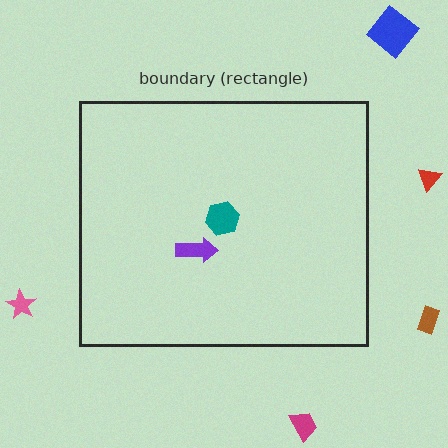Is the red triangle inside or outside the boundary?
Outside.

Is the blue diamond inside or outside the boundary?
Outside.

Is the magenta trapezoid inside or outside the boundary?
Outside.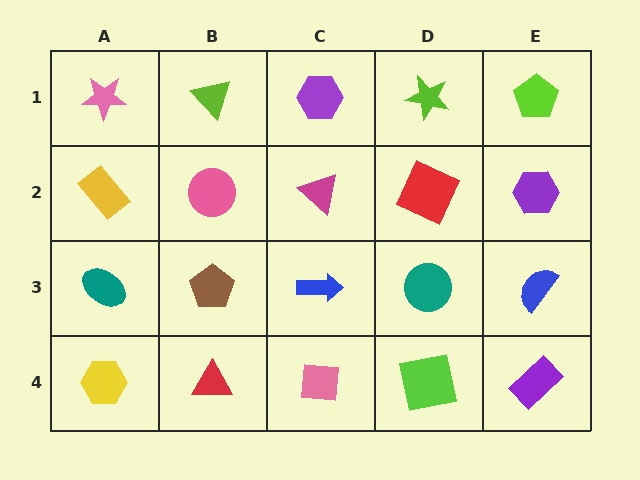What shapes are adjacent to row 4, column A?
A teal ellipse (row 3, column A), a red triangle (row 4, column B).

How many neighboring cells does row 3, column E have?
3.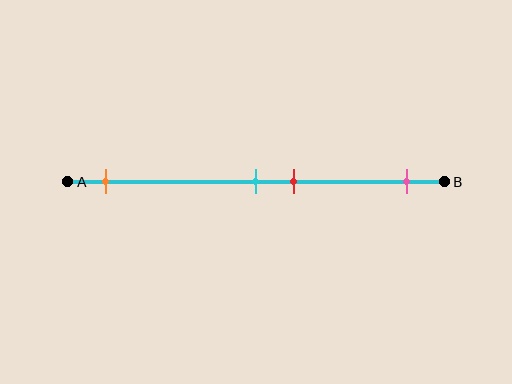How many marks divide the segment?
There are 4 marks dividing the segment.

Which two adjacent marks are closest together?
The cyan and red marks are the closest adjacent pair.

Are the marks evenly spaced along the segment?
No, the marks are not evenly spaced.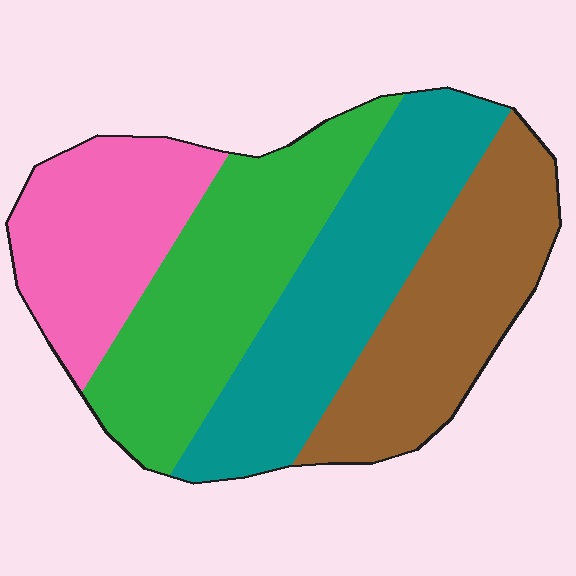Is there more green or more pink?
Green.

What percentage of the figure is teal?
Teal covers 28% of the figure.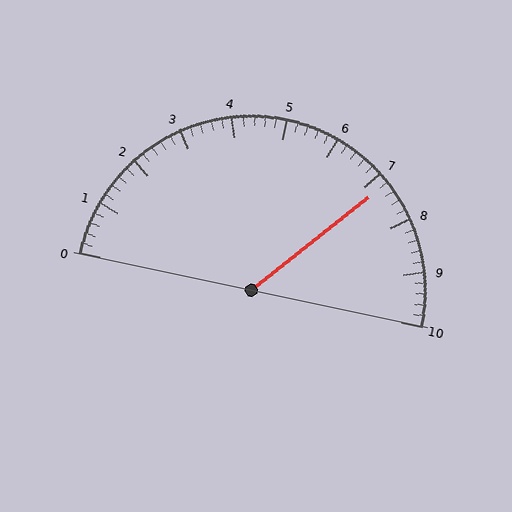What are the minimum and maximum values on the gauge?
The gauge ranges from 0 to 10.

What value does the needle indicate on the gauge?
The needle indicates approximately 7.2.